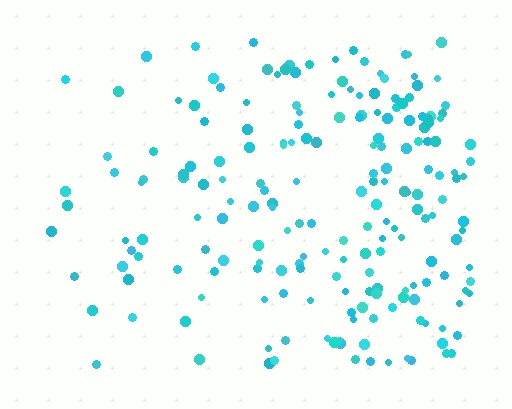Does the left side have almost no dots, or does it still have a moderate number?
Still a moderate number, just noticeably fewer than the right.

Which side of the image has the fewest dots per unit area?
The left.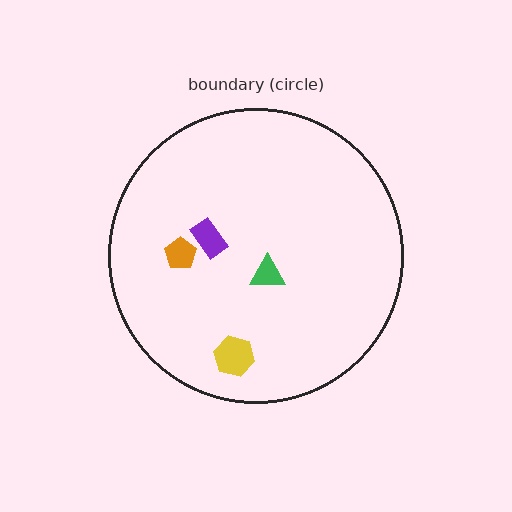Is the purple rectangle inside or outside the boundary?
Inside.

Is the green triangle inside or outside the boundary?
Inside.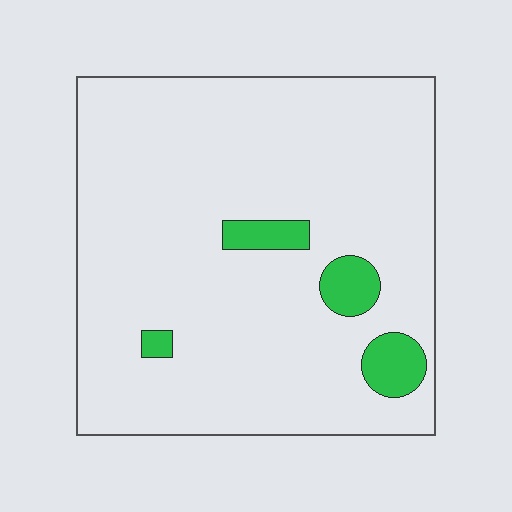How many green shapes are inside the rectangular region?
4.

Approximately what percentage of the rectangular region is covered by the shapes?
Approximately 10%.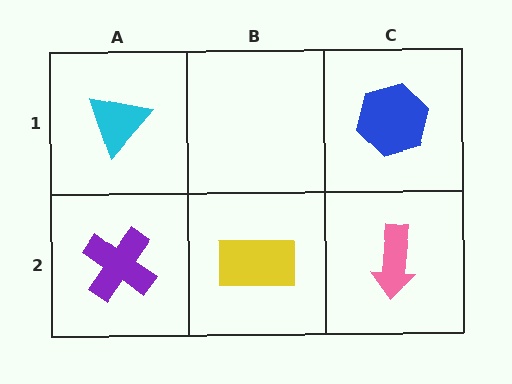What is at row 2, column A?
A purple cross.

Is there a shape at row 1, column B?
No, that cell is empty.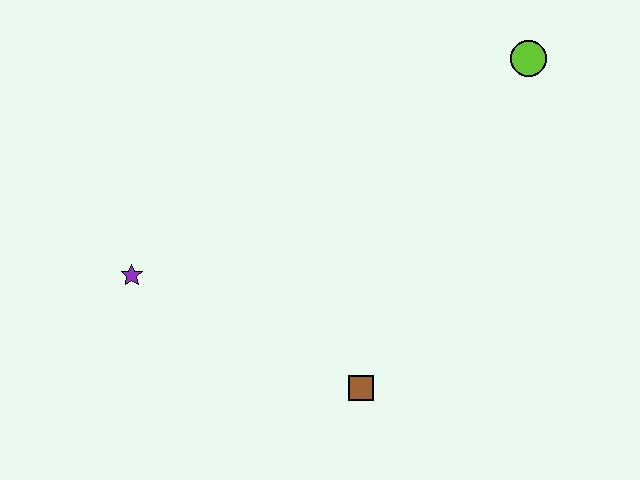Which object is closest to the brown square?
The purple star is closest to the brown square.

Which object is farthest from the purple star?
The lime circle is farthest from the purple star.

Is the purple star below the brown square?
No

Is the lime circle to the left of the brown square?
No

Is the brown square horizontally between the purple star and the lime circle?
Yes